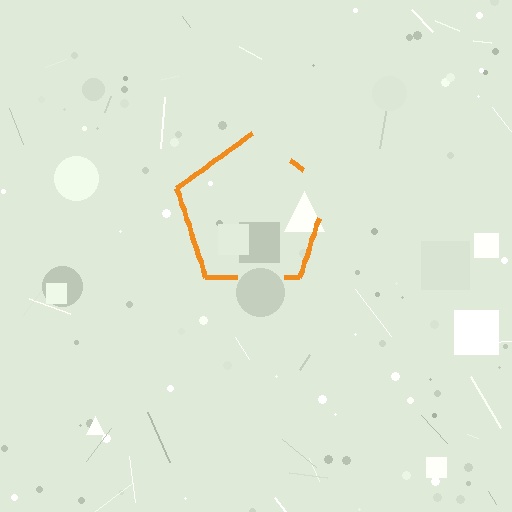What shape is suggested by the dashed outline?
The dashed outline suggests a pentagon.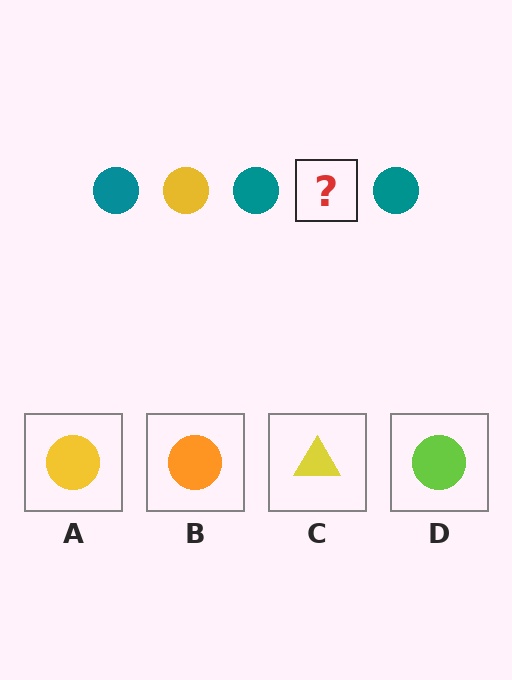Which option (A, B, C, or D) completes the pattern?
A.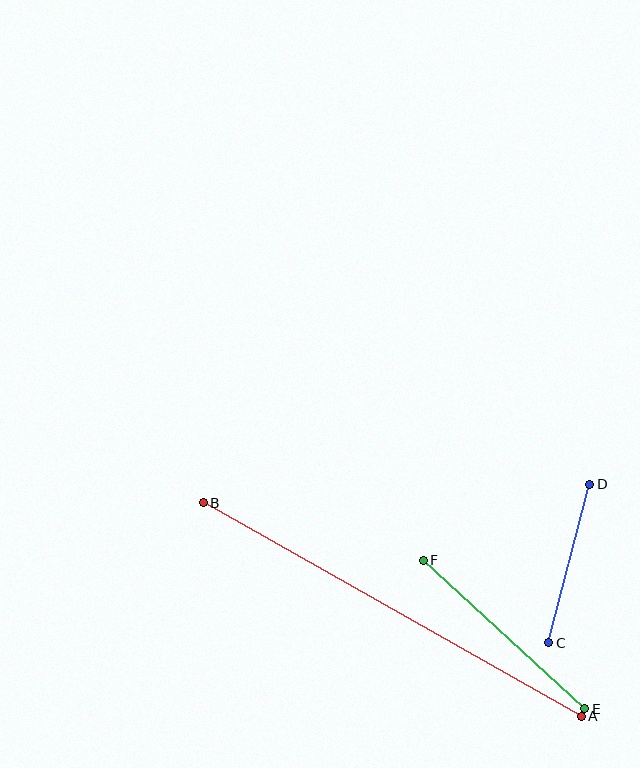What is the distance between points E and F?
The distance is approximately 219 pixels.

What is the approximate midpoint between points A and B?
The midpoint is at approximately (392, 609) pixels.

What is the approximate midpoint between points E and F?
The midpoint is at approximately (504, 634) pixels.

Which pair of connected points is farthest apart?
Points A and B are farthest apart.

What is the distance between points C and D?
The distance is approximately 164 pixels.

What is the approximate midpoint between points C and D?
The midpoint is at approximately (569, 563) pixels.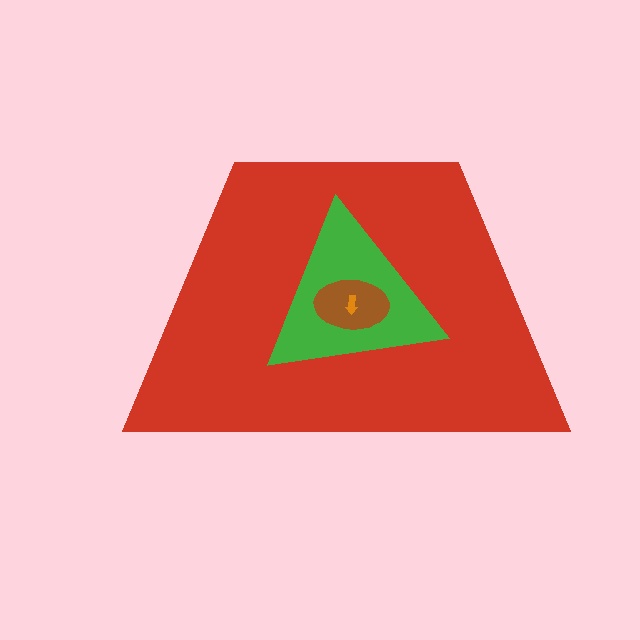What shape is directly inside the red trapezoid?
The green triangle.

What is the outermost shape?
The red trapezoid.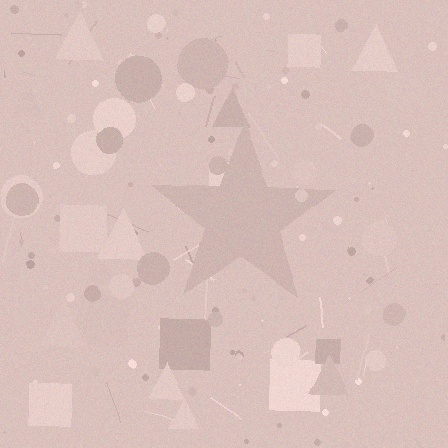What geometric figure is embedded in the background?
A star is embedded in the background.